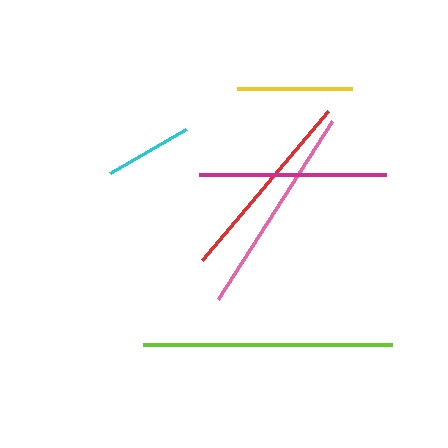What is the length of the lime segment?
The lime segment is approximately 249 pixels long.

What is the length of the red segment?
The red segment is approximately 195 pixels long.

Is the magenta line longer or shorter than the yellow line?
The magenta line is longer than the yellow line.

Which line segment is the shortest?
The cyan line is the shortest at approximately 88 pixels.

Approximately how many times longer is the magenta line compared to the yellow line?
The magenta line is approximately 1.6 times the length of the yellow line.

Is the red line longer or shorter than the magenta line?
The red line is longer than the magenta line.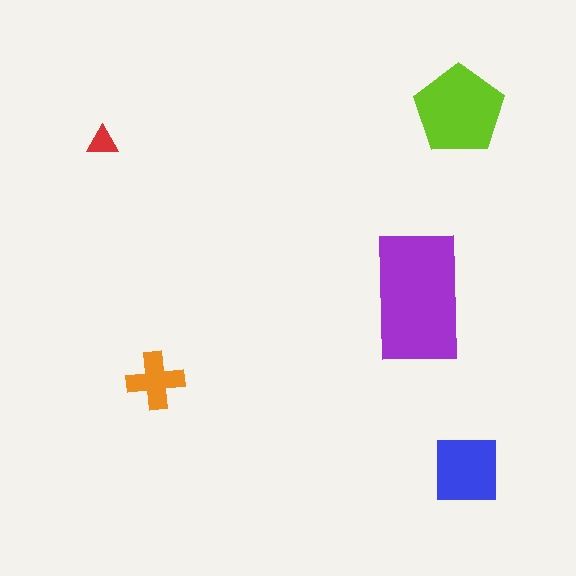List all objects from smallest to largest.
The red triangle, the orange cross, the blue square, the lime pentagon, the purple rectangle.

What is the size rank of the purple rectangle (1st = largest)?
1st.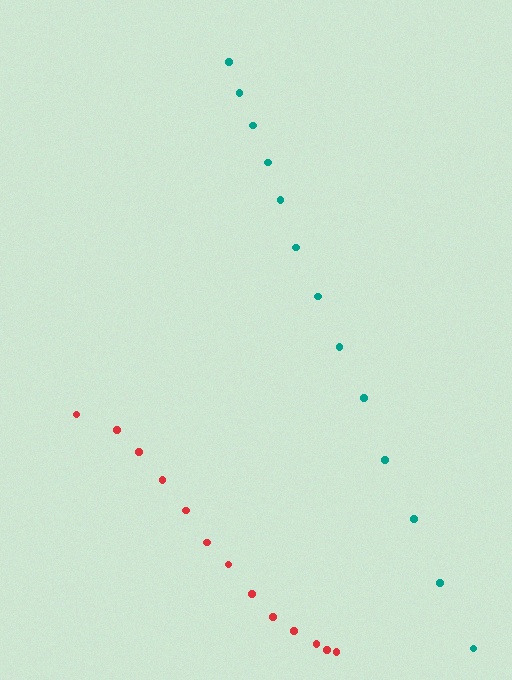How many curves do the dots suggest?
There are 2 distinct paths.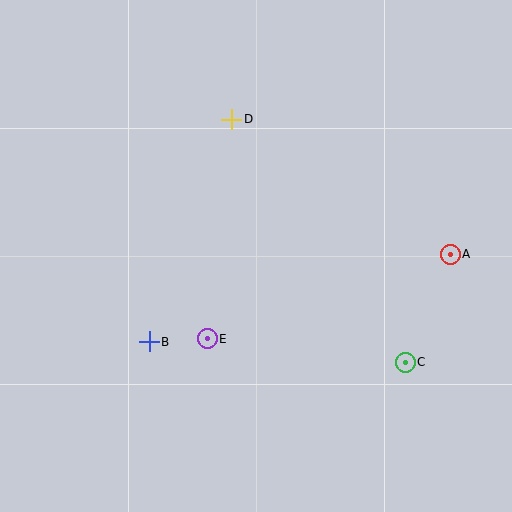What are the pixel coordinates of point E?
Point E is at (207, 339).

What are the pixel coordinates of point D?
Point D is at (232, 119).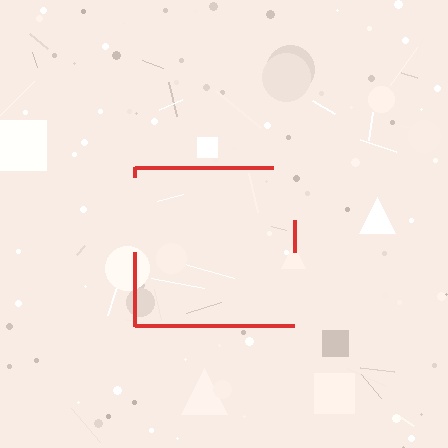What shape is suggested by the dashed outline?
The dashed outline suggests a square.